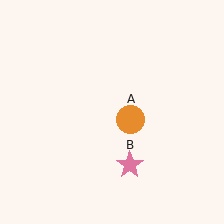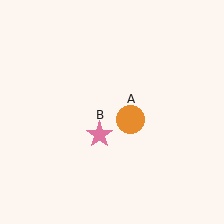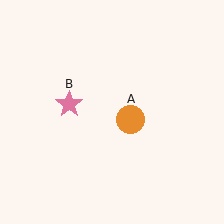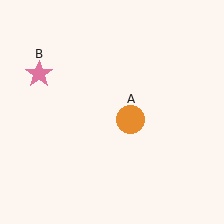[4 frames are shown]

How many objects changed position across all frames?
1 object changed position: pink star (object B).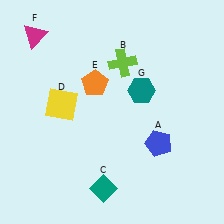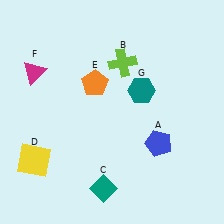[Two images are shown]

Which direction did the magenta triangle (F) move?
The magenta triangle (F) moved down.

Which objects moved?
The objects that moved are: the yellow square (D), the magenta triangle (F).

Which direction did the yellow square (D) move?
The yellow square (D) moved down.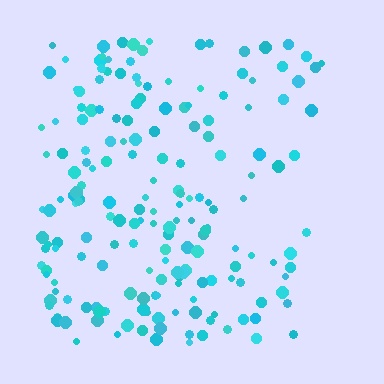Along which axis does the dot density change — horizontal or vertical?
Horizontal.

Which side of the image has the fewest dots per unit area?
The right.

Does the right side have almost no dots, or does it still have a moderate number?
Still a moderate number, just noticeably fewer than the left.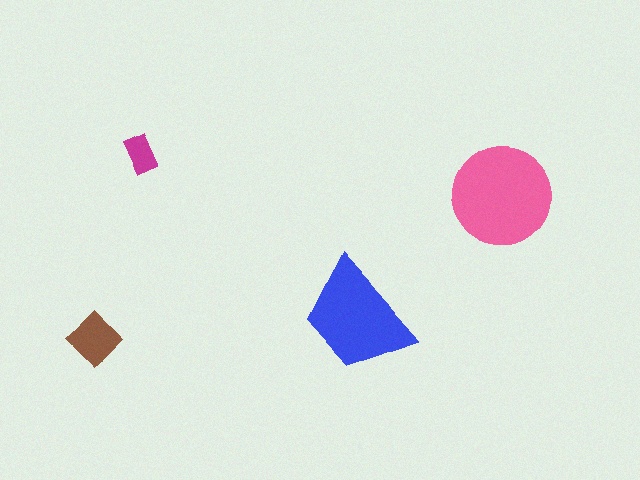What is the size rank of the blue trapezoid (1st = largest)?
2nd.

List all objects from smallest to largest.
The magenta rectangle, the brown diamond, the blue trapezoid, the pink circle.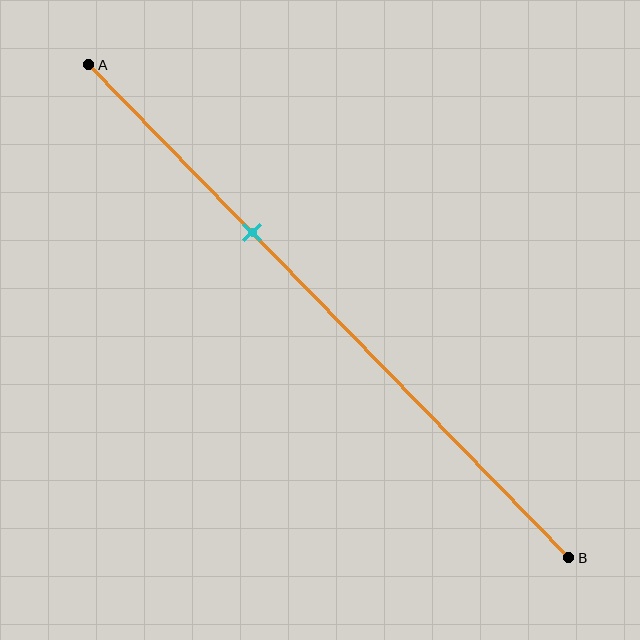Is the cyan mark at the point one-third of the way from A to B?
Yes, the mark is approximately at the one-third point.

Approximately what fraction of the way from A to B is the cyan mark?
The cyan mark is approximately 35% of the way from A to B.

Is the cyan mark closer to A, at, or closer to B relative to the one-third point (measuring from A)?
The cyan mark is approximately at the one-third point of segment AB.